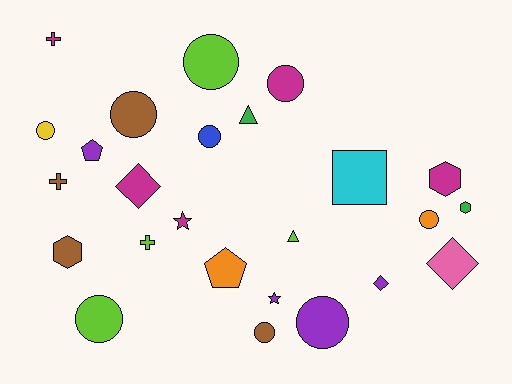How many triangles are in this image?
There are 2 triangles.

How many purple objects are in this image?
There are 4 purple objects.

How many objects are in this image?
There are 25 objects.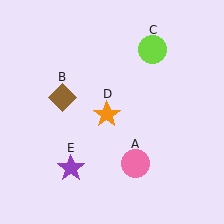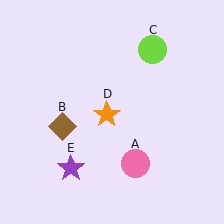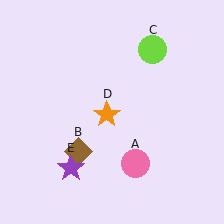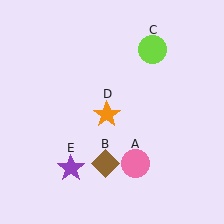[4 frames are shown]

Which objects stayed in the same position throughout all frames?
Pink circle (object A) and lime circle (object C) and orange star (object D) and purple star (object E) remained stationary.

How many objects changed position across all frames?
1 object changed position: brown diamond (object B).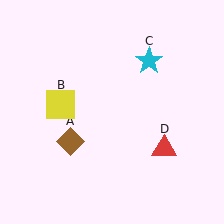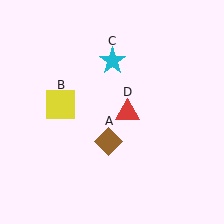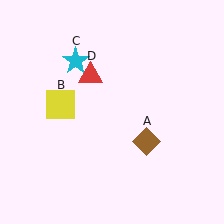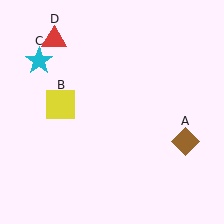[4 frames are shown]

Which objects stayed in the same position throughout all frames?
Yellow square (object B) remained stationary.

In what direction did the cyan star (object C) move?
The cyan star (object C) moved left.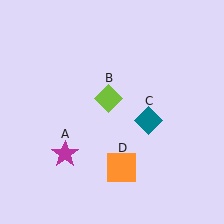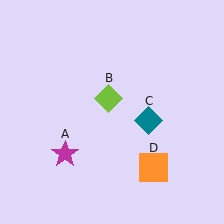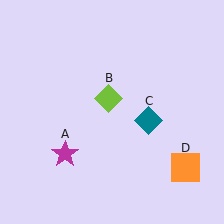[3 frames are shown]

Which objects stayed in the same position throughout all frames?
Magenta star (object A) and lime diamond (object B) and teal diamond (object C) remained stationary.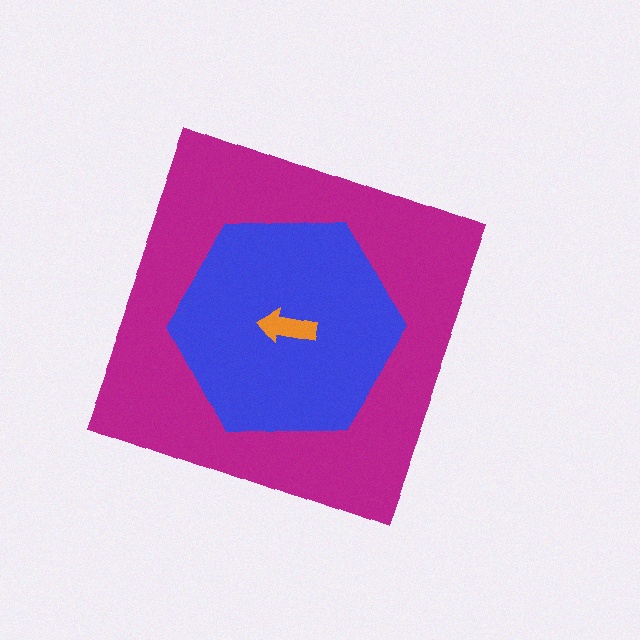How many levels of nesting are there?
3.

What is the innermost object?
The orange arrow.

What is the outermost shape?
The magenta diamond.